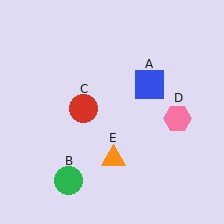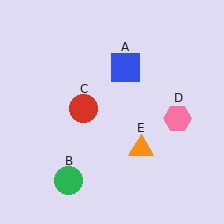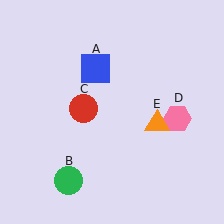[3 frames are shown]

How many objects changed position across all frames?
2 objects changed position: blue square (object A), orange triangle (object E).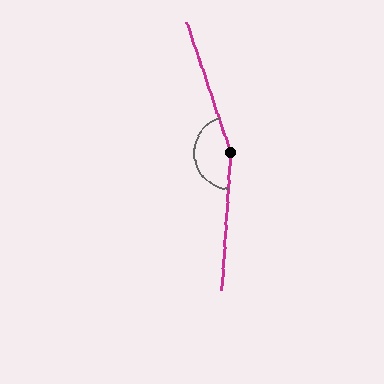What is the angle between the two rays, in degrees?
Approximately 157 degrees.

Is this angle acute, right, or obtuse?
It is obtuse.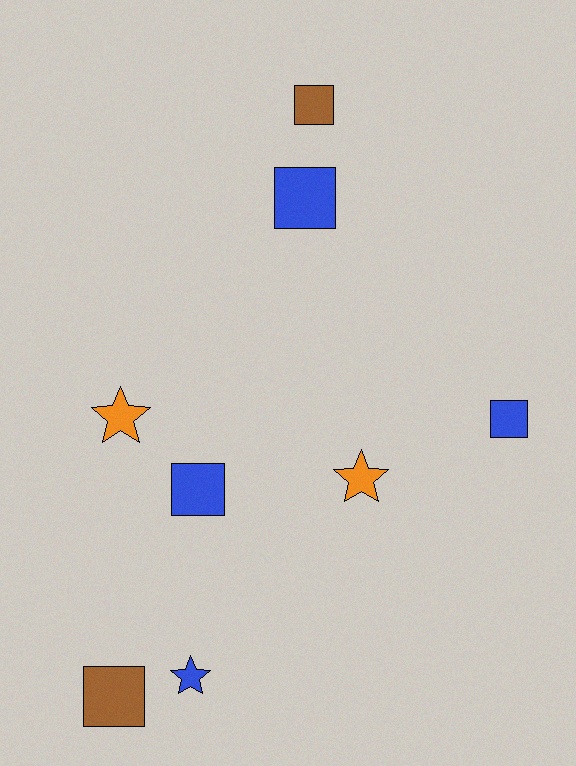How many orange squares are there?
There are no orange squares.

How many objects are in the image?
There are 8 objects.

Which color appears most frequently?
Blue, with 4 objects.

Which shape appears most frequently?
Square, with 5 objects.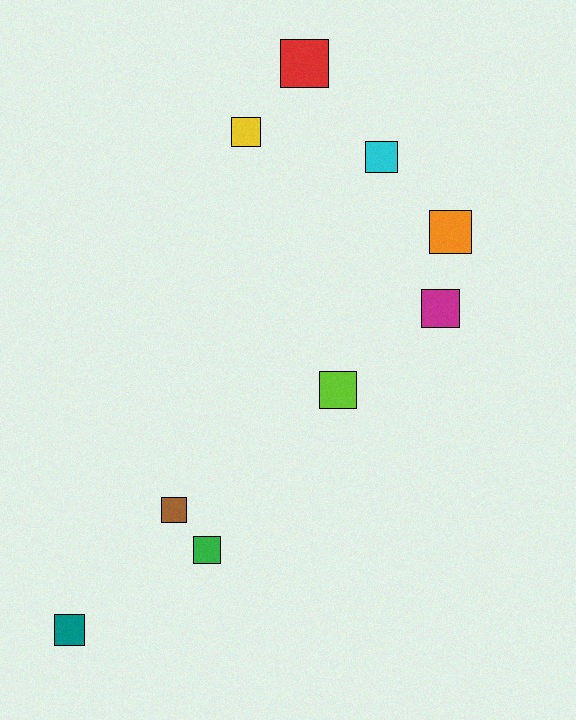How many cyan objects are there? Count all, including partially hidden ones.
There is 1 cyan object.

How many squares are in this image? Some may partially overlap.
There are 9 squares.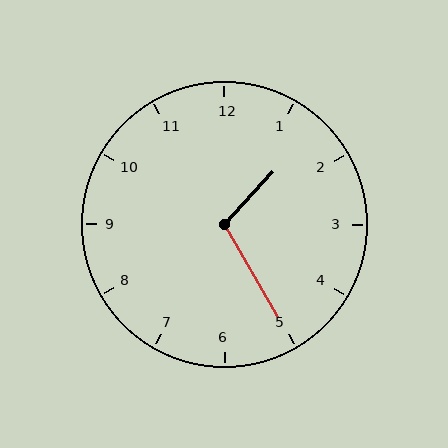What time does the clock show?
1:25.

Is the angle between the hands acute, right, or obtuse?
It is obtuse.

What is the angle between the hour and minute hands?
Approximately 108 degrees.